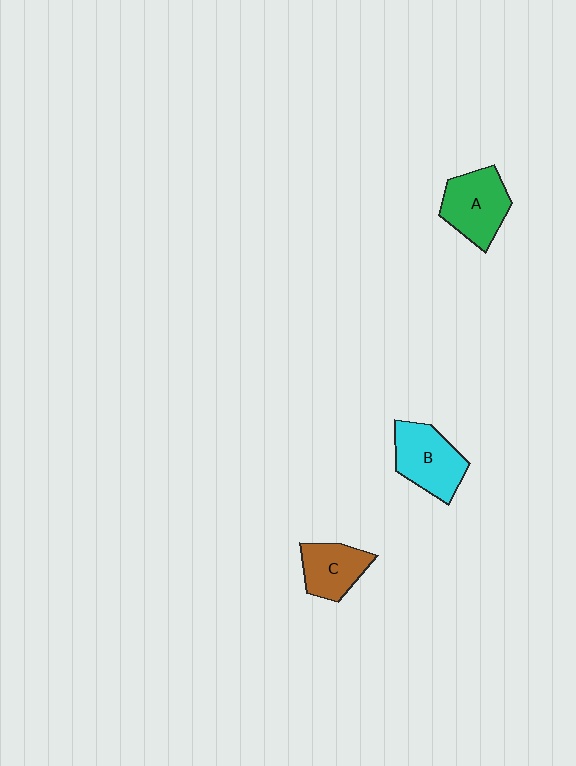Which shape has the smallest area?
Shape C (brown).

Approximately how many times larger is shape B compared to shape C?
Approximately 1.3 times.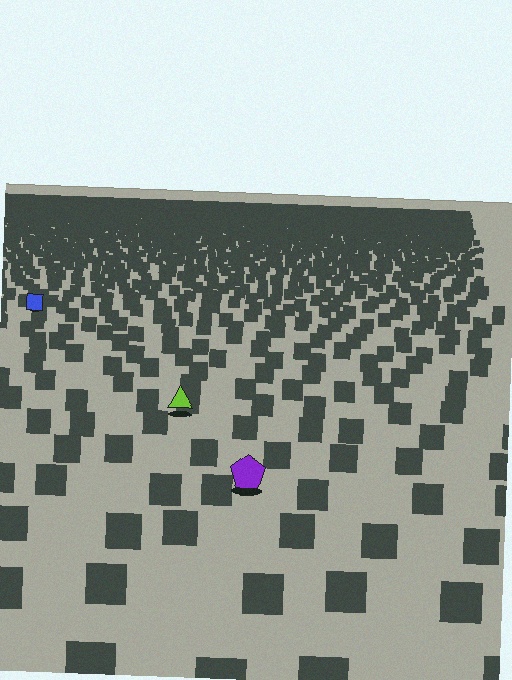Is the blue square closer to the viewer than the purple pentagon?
No. The purple pentagon is closer — you can tell from the texture gradient: the ground texture is coarser near it.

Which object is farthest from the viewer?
The blue square is farthest from the viewer. It appears smaller and the ground texture around it is denser.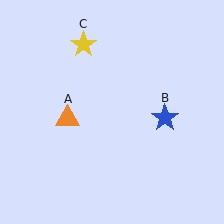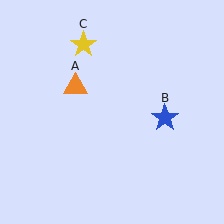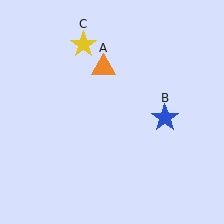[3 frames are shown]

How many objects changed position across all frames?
1 object changed position: orange triangle (object A).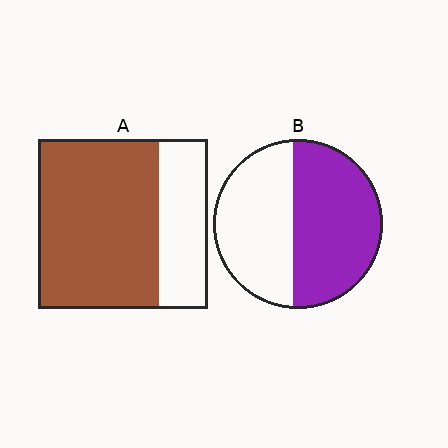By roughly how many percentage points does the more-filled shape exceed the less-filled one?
By roughly 15 percentage points (A over B).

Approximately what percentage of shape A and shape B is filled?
A is approximately 70% and B is approximately 55%.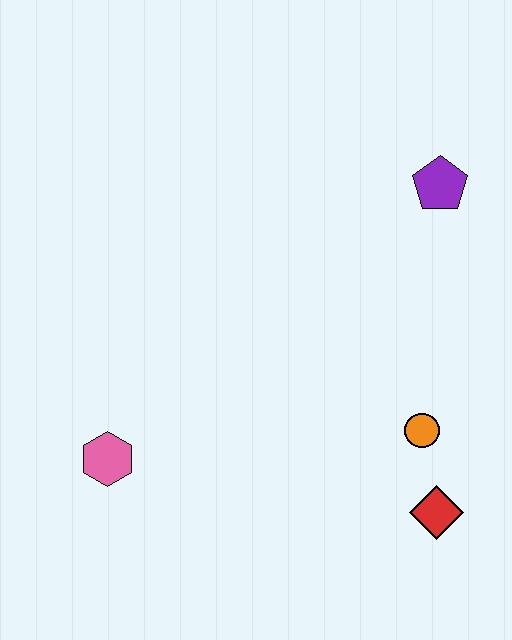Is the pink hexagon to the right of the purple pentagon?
No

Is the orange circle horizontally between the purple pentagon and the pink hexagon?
Yes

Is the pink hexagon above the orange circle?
No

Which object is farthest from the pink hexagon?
The purple pentagon is farthest from the pink hexagon.